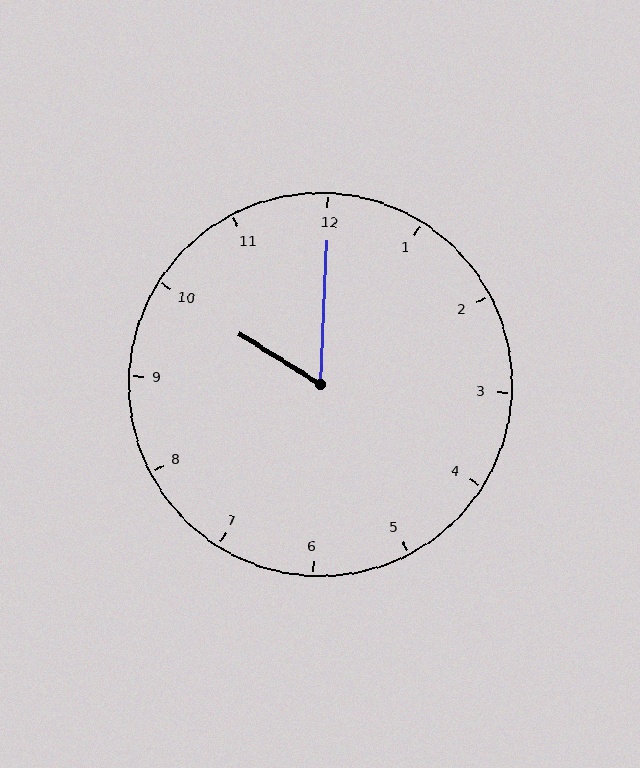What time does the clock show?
10:00.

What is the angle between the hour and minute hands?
Approximately 60 degrees.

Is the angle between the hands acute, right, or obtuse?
It is acute.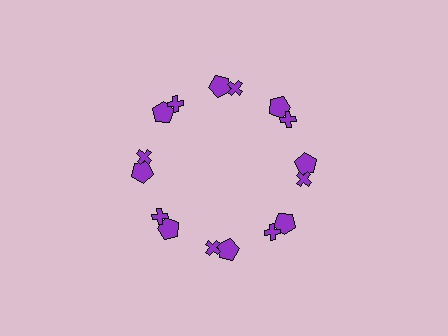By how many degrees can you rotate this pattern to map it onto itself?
The pattern maps onto itself every 45 degrees of rotation.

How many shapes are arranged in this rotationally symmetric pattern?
There are 16 shapes, arranged in 8 groups of 2.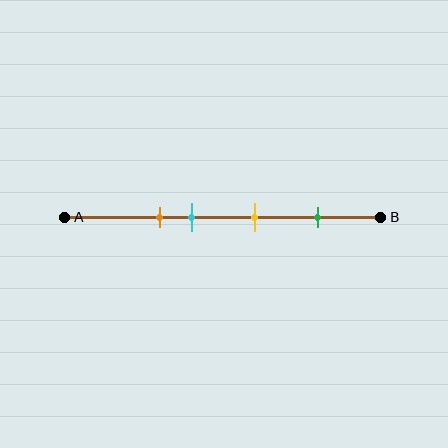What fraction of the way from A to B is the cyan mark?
The cyan mark is approximately 40% (0.4) of the way from A to B.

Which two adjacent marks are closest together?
The orange and cyan marks are the closest adjacent pair.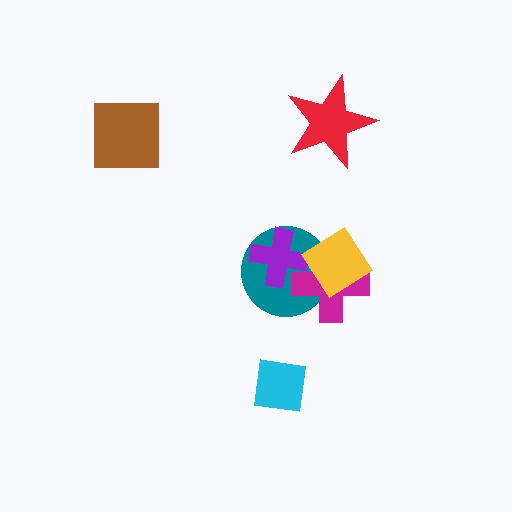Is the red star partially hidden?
No, no other shape covers it.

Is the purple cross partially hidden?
Yes, it is partially covered by another shape.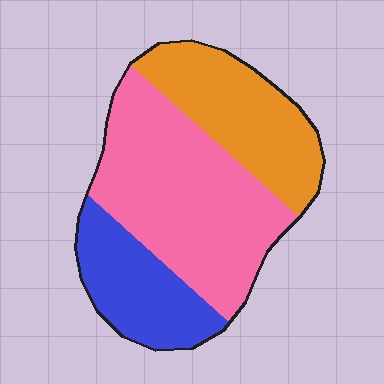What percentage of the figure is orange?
Orange covers 29% of the figure.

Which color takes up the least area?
Blue, at roughly 20%.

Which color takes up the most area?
Pink, at roughly 50%.